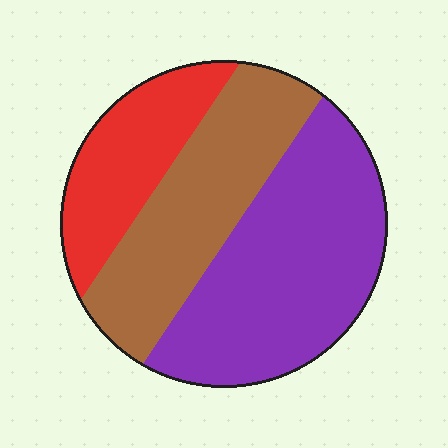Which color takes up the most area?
Purple, at roughly 45%.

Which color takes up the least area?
Red, at roughly 20%.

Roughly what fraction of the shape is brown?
Brown covers 33% of the shape.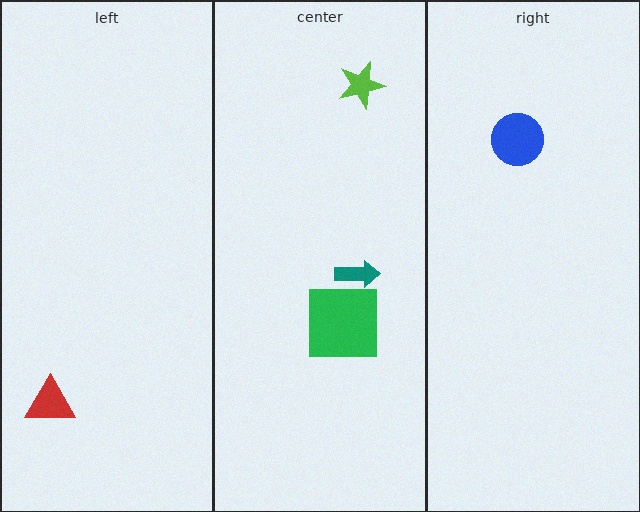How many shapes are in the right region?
1.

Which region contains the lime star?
The center region.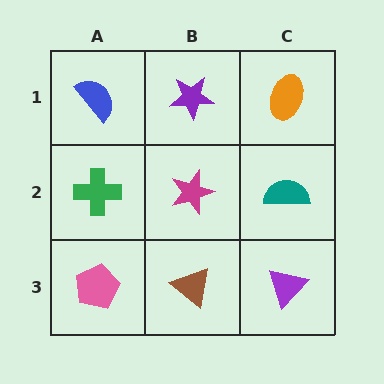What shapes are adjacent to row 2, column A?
A blue semicircle (row 1, column A), a pink pentagon (row 3, column A), a magenta star (row 2, column B).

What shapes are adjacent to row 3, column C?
A teal semicircle (row 2, column C), a brown triangle (row 3, column B).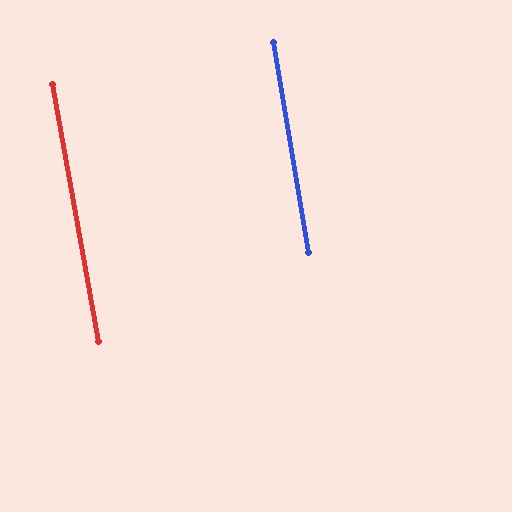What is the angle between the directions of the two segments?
Approximately 1 degree.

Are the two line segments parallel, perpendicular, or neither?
Parallel — their directions differ by only 0.6°.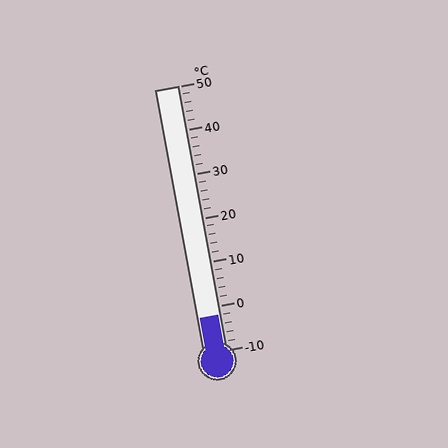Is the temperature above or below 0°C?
The temperature is below 0°C.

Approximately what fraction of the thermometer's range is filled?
The thermometer is filled to approximately 15% of its range.